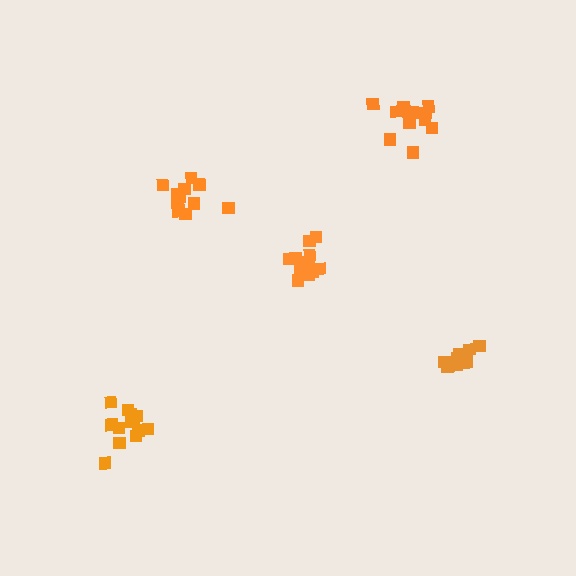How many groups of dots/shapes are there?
There are 5 groups.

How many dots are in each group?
Group 1: 13 dots, Group 2: 13 dots, Group 3: 11 dots, Group 4: 11 dots, Group 5: 13 dots (61 total).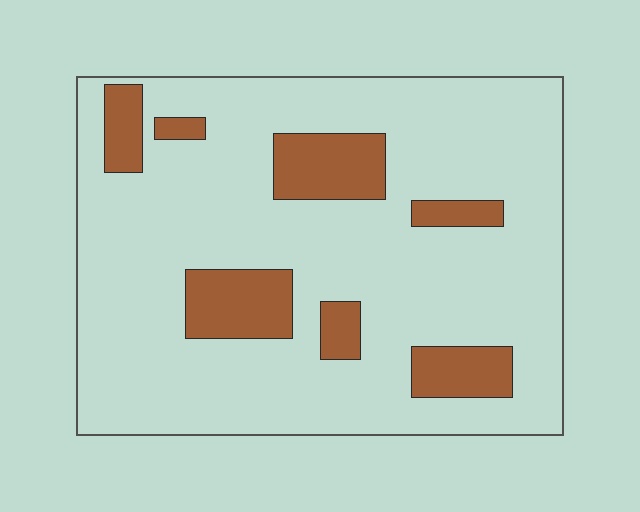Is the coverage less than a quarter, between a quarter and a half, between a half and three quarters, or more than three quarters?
Less than a quarter.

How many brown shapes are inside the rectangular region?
7.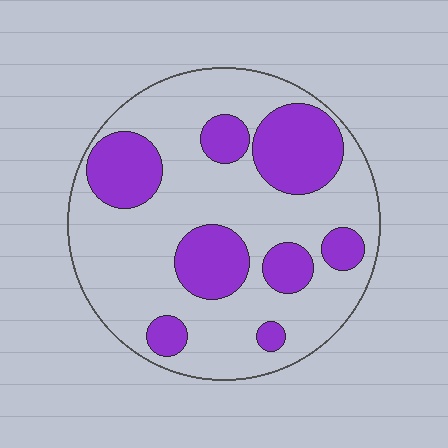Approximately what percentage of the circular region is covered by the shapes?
Approximately 30%.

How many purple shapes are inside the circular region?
8.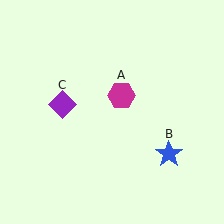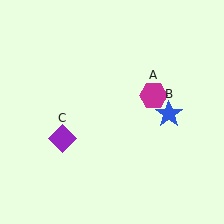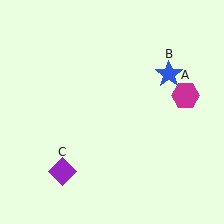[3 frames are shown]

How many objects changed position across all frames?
3 objects changed position: magenta hexagon (object A), blue star (object B), purple diamond (object C).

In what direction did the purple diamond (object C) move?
The purple diamond (object C) moved down.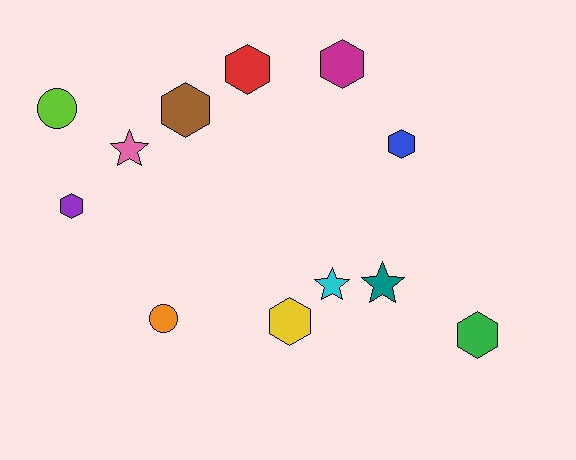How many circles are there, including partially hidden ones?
There are 2 circles.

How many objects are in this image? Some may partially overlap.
There are 12 objects.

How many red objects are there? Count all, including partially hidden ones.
There is 1 red object.